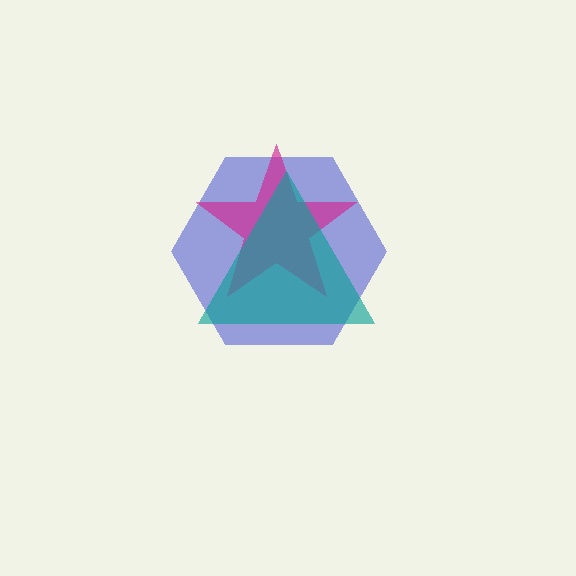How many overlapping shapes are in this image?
There are 3 overlapping shapes in the image.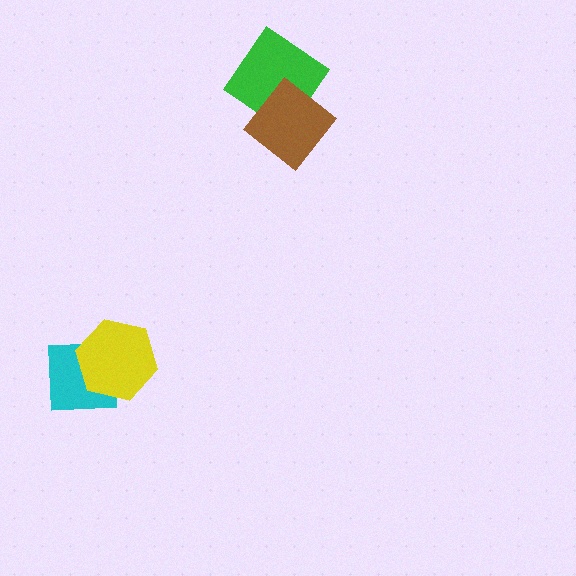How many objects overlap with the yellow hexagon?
1 object overlaps with the yellow hexagon.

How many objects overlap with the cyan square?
1 object overlaps with the cyan square.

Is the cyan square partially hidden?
Yes, it is partially covered by another shape.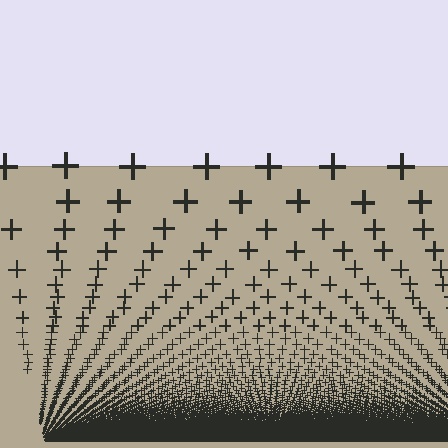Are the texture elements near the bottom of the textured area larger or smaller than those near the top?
Smaller. The gradient is inverted — elements near the bottom are smaller and denser.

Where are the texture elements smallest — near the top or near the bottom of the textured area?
Near the bottom.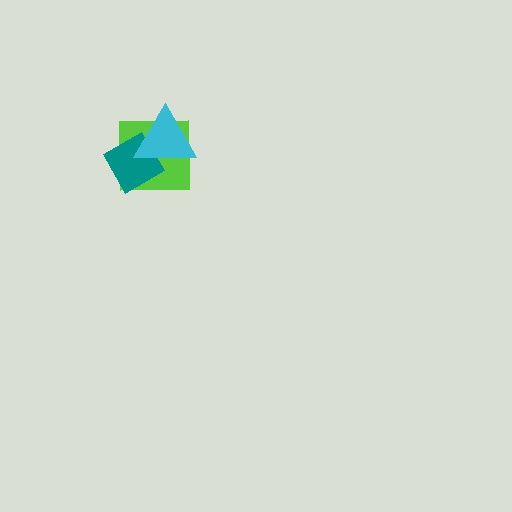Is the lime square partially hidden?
Yes, it is partially covered by another shape.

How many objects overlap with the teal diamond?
2 objects overlap with the teal diamond.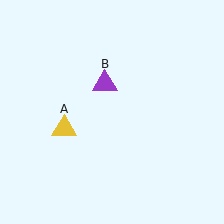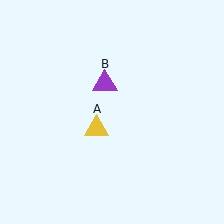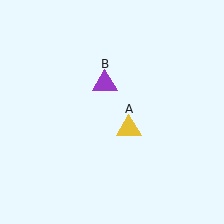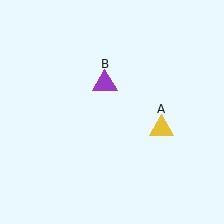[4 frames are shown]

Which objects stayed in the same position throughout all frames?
Purple triangle (object B) remained stationary.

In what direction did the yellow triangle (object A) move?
The yellow triangle (object A) moved right.